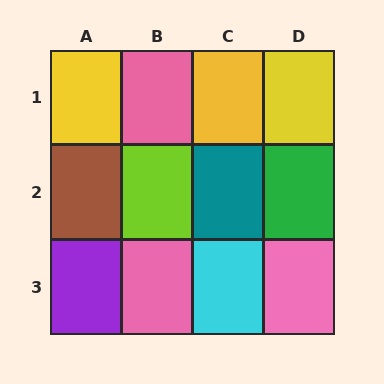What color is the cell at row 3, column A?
Purple.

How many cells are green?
1 cell is green.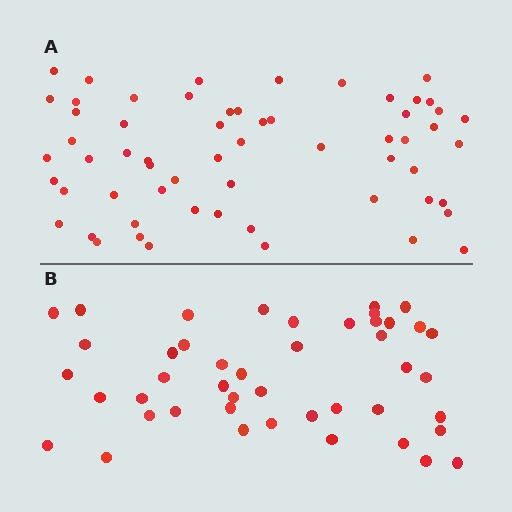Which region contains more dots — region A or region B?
Region A (the top region) has more dots.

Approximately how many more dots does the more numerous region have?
Region A has approximately 15 more dots than region B.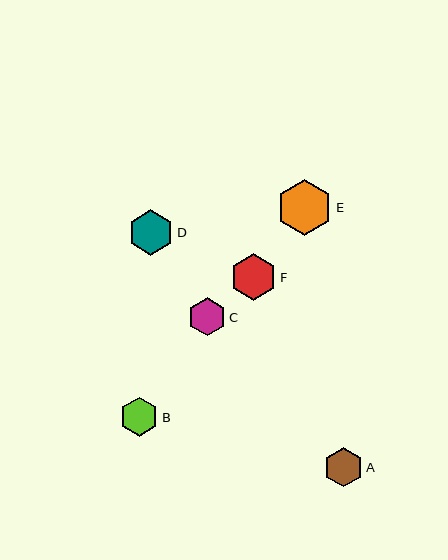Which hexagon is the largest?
Hexagon E is the largest with a size of approximately 56 pixels.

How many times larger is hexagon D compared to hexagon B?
Hexagon D is approximately 1.2 times the size of hexagon B.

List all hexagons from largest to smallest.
From largest to smallest: E, F, D, A, B, C.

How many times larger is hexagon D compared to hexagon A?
Hexagon D is approximately 1.2 times the size of hexagon A.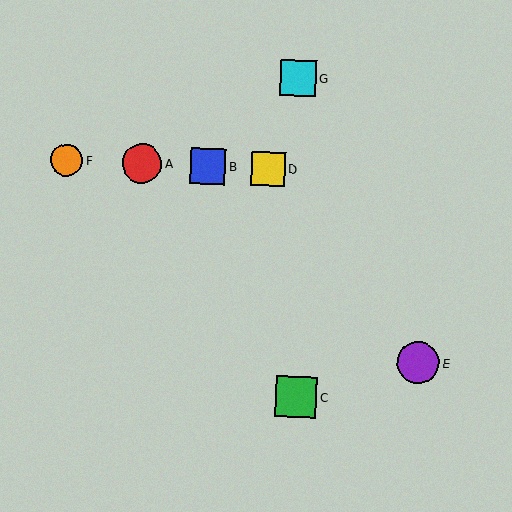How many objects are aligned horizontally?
4 objects (A, B, D, F) are aligned horizontally.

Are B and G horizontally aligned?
No, B is at y≈166 and G is at y≈78.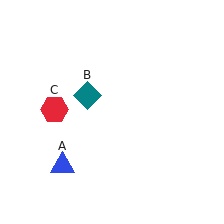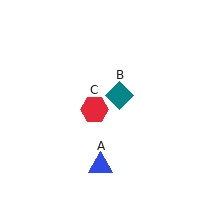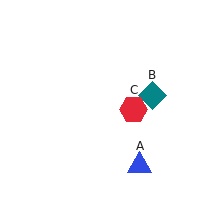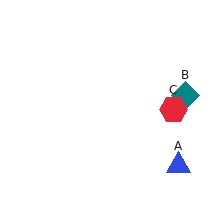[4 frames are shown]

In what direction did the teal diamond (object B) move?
The teal diamond (object B) moved right.